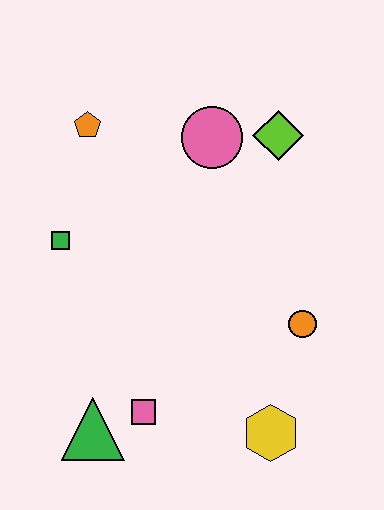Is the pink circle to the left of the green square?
No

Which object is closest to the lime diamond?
The pink circle is closest to the lime diamond.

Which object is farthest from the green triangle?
The lime diamond is farthest from the green triangle.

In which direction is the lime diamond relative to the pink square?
The lime diamond is above the pink square.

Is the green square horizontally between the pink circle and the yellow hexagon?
No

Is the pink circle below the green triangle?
No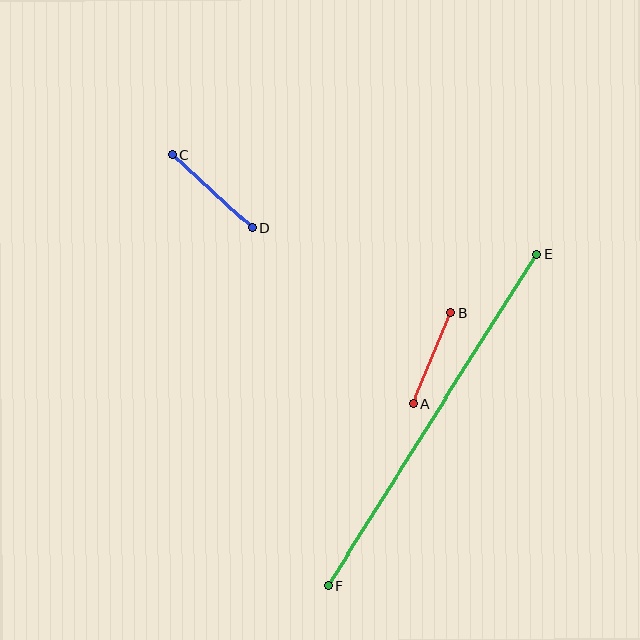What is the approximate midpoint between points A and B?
The midpoint is at approximately (432, 359) pixels.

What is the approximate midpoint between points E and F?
The midpoint is at approximately (432, 420) pixels.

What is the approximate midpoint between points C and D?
The midpoint is at approximately (212, 191) pixels.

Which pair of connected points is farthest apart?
Points E and F are farthest apart.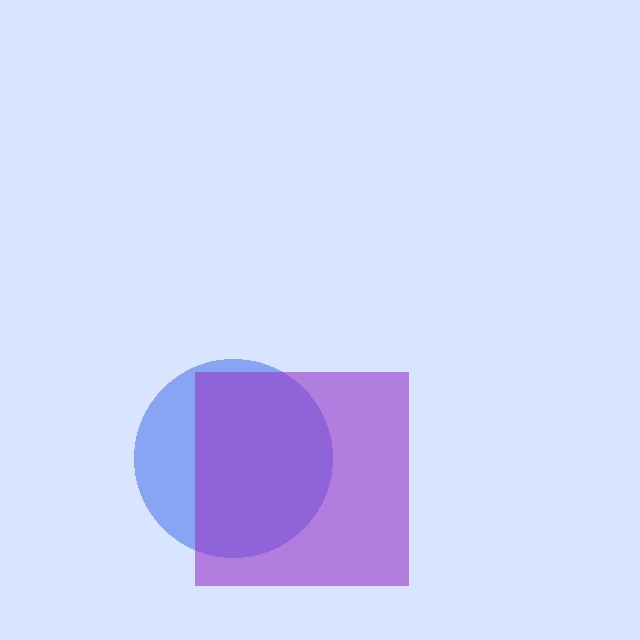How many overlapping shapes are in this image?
There are 2 overlapping shapes in the image.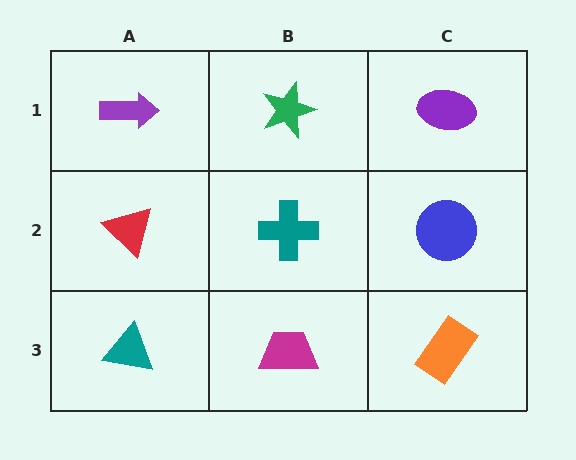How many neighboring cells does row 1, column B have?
3.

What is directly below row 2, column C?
An orange rectangle.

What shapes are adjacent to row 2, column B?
A green star (row 1, column B), a magenta trapezoid (row 3, column B), a red triangle (row 2, column A), a blue circle (row 2, column C).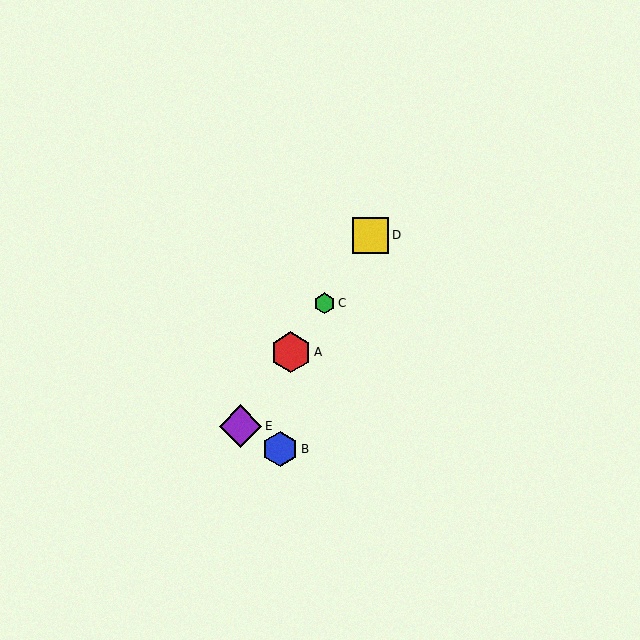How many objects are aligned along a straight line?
4 objects (A, C, D, E) are aligned along a straight line.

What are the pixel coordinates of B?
Object B is at (280, 449).